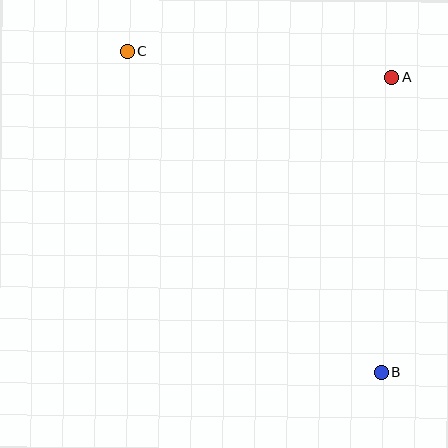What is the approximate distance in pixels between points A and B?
The distance between A and B is approximately 295 pixels.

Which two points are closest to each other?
Points A and C are closest to each other.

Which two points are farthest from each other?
Points B and C are farthest from each other.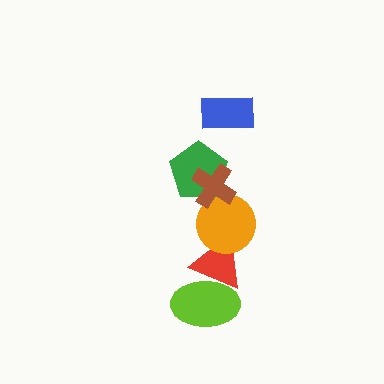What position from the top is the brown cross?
The brown cross is 2nd from the top.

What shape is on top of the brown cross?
The blue rectangle is on top of the brown cross.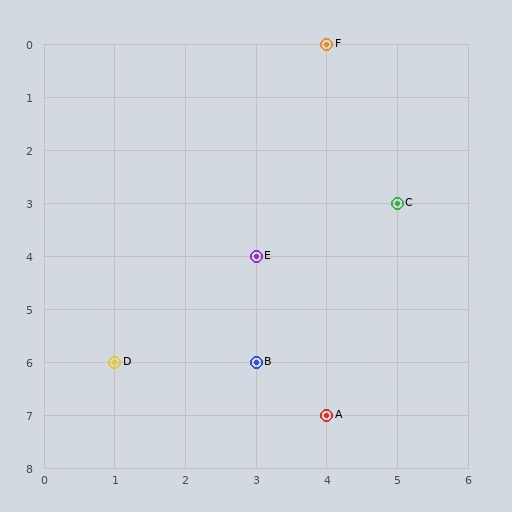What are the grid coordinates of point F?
Point F is at grid coordinates (4, 0).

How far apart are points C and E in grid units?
Points C and E are 2 columns and 1 row apart (about 2.2 grid units diagonally).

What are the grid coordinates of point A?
Point A is at grid coordinates (4, 7).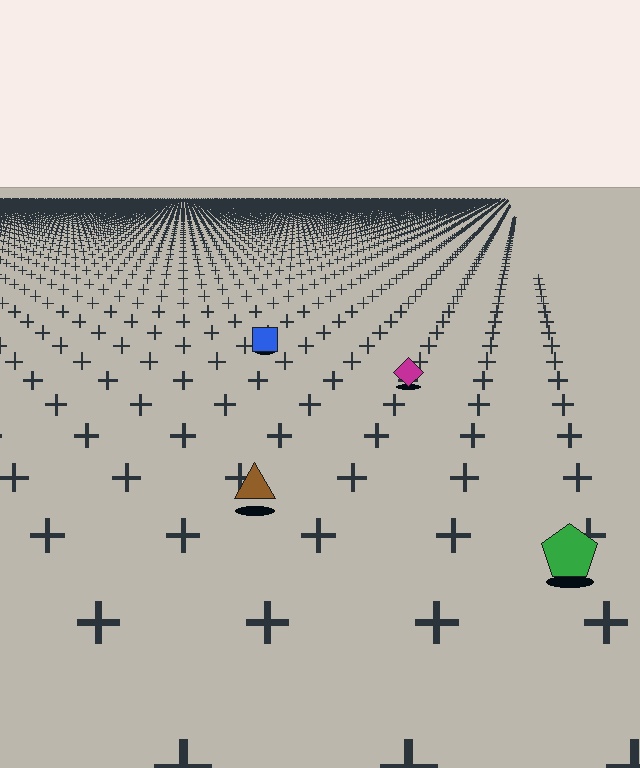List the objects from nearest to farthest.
From nearest to farthest: the green pentagon, the brown triangle, the magenta diamond, the blue square.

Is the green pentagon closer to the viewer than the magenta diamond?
Yes. The green pentagon is closer — you can tell from the texture gradient: the ground texture is coarser near it.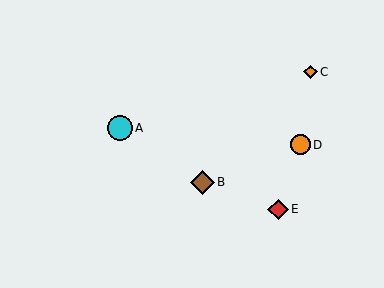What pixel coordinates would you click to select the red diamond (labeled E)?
Click at (278, 209) to select the red diamond E.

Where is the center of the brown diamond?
The center of the brown diamond is at (202, 182).